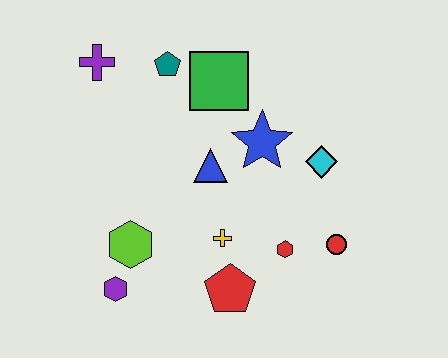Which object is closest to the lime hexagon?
The purple hexagon is closest to the lime hexagon.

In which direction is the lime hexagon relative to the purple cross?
The lime hexagon is below the purple cross.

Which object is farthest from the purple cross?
The red circle is farthest from the purple cross.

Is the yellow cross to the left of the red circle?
Yes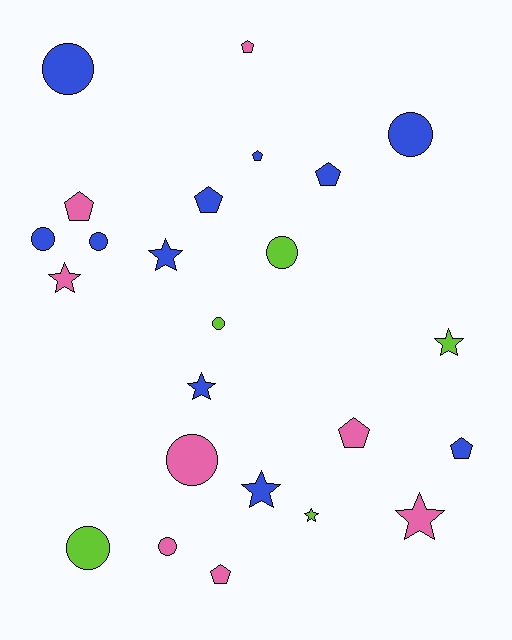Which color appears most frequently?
Blue, with 11 objects.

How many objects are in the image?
There are 24 objects.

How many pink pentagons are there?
There are 4 pink pentagons.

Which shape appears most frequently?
Circle, with 9 objects.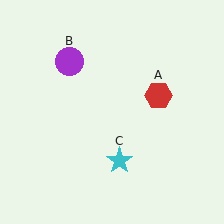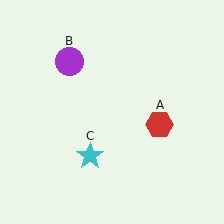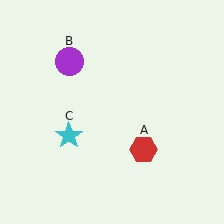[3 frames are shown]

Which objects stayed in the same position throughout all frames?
Purple circle (object B) remained stationary.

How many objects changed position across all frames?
2 objects changed position: red hexagon (object A), cyan star (object C).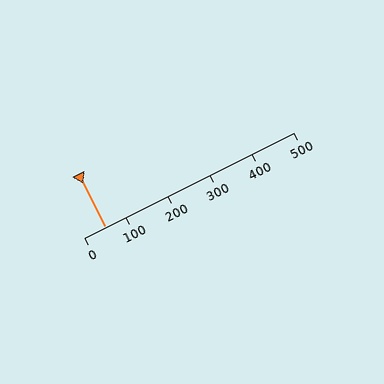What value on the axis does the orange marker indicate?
The marker indicates approximately 50.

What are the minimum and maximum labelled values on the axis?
The axis runs from 0 to 500.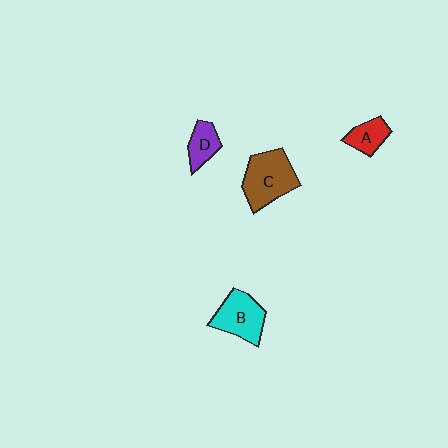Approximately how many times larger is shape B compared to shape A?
Approximately 1.7 times.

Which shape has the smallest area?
Shape A (red).